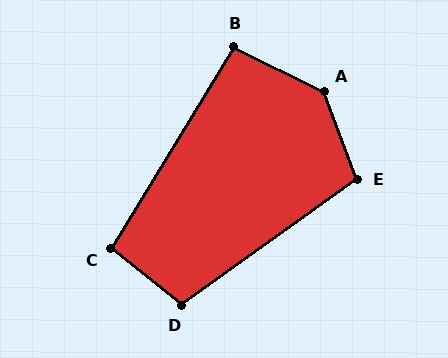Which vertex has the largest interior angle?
A, at approximately 137 degrees.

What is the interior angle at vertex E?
Approximately 105 degrees (obtuse).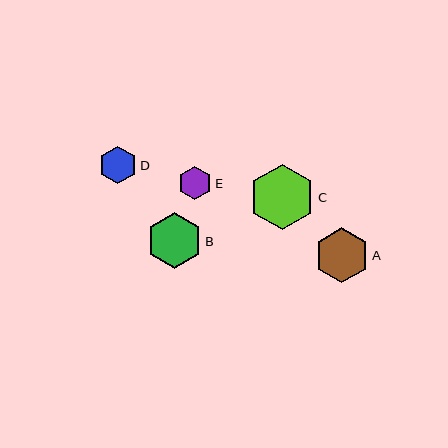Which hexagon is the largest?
Hexagon C is the largest with a size of approximately 66 pixels.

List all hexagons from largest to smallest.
From largest to smallest: C, B, A, D, E.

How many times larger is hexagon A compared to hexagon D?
Hexagon A is approximately 1.5 times the size of hexagon D.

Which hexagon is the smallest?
Hexagon E is the smallest with a size of approximately 33 pixels.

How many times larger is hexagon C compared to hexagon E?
Hexagon C is approximately 2.0 times the size of hexagon E.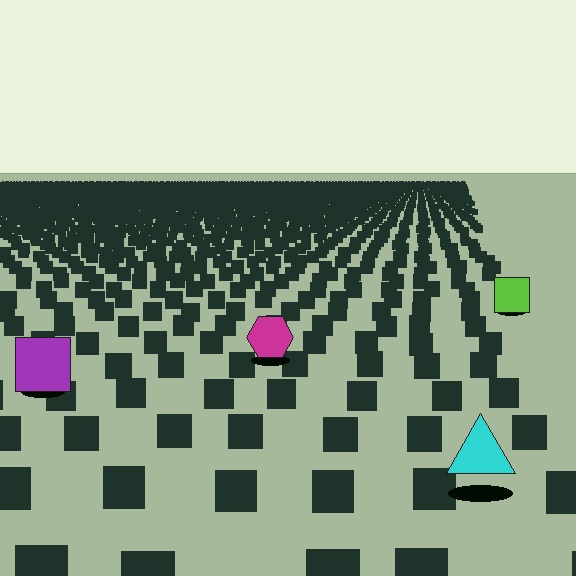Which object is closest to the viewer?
The cyan triangle is closest. The texture marks near it are larger and more spread out.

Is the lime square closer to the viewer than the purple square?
No. The purple square is closer — you can tell from the texture gradient: the ground texture is coarser near it.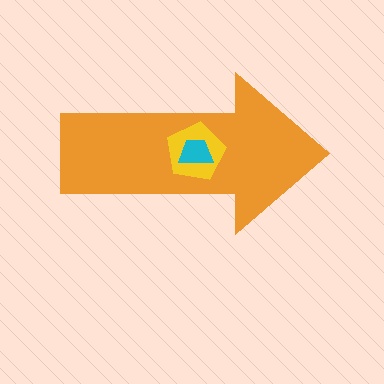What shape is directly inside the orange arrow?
The yellow pentagon.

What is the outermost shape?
The orange arrow.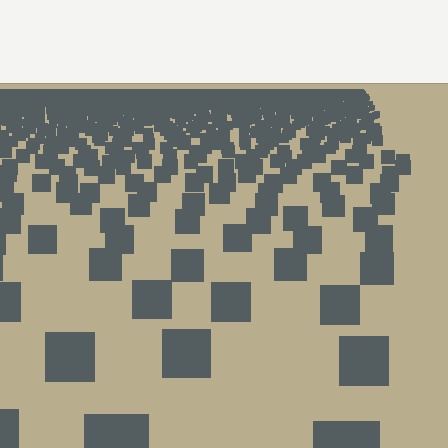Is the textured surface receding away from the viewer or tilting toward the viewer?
The surface is receding away from the viewer. Texture elements get smaller and denser toward the top.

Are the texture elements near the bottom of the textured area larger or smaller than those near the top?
Larger. Near the bottom, elements are closer to the viewer and appear at a bigger on-screen size.